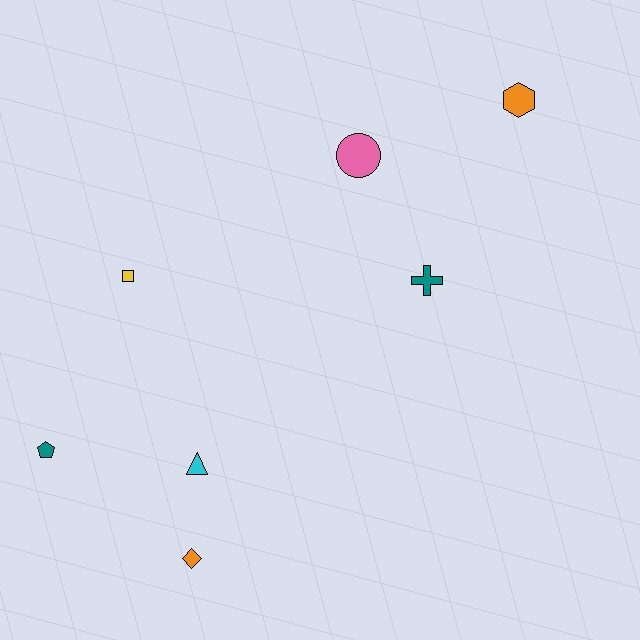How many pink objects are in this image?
There is 1 pink object.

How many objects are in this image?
There are 7 objects.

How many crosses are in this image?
There is 1 cross.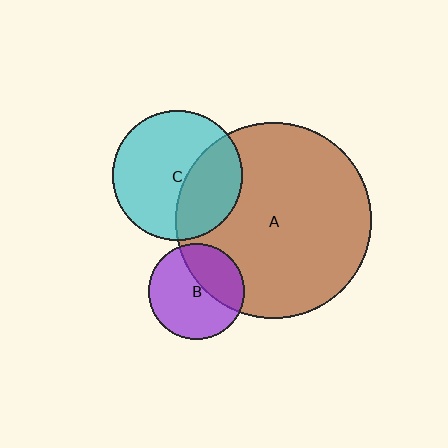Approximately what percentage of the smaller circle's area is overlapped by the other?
Approximately 35%.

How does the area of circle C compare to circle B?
Approximately 1.8 times.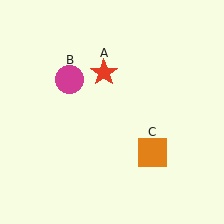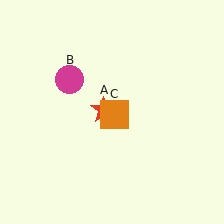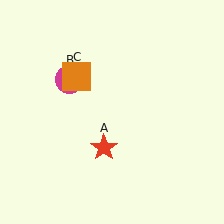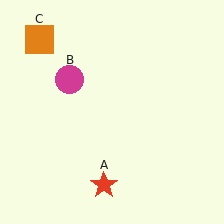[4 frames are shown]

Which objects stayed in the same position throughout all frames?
Magenta circle (object B) remained stationary.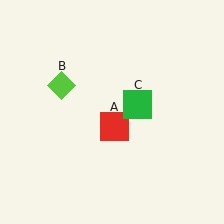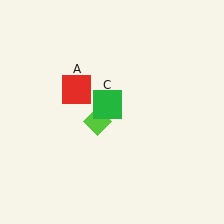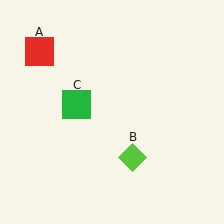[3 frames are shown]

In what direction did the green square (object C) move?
The green square (object C) moved left.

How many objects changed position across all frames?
3 objects changed position: red square (object A), lime diamond (object B), green square (object C).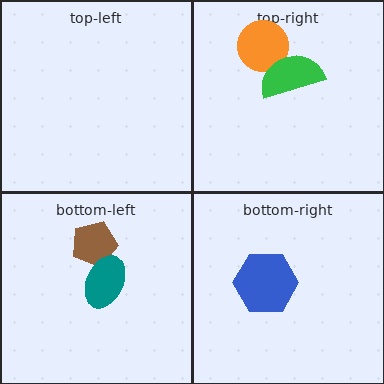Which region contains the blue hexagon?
The bottom-right region.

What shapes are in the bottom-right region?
The blue hexagon.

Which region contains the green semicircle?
The top-right region.